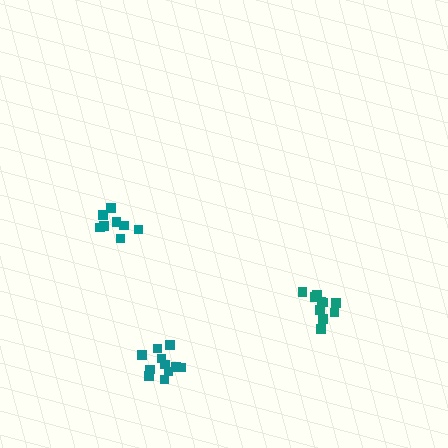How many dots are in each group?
Group 1: 10 dots, Group 2: 8 dots, Group 3: 11 dots (29 total).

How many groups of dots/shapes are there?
There are 3 groups.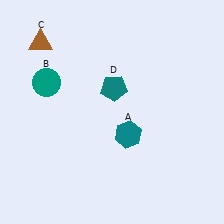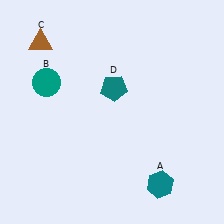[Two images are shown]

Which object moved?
The teal hexagon (A) moved down.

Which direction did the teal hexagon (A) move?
The teal hexagon (A) moved down.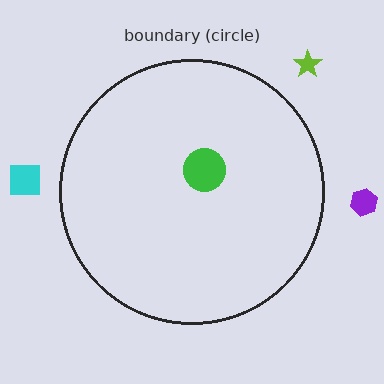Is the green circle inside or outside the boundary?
Inside.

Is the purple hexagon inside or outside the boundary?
Outside.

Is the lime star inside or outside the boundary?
Outside.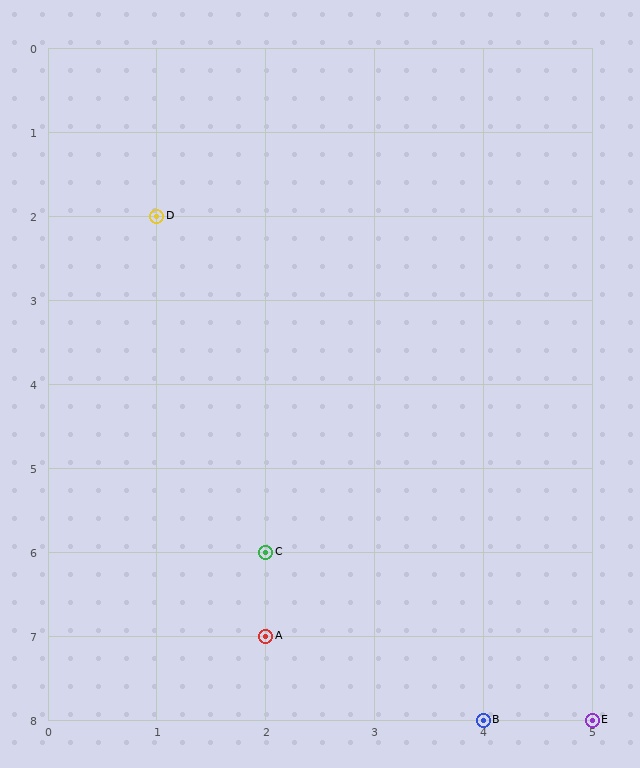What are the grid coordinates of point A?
Point A is at grid coordinates (2, 7).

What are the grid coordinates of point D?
Point D is at grid coordinates (1, 2).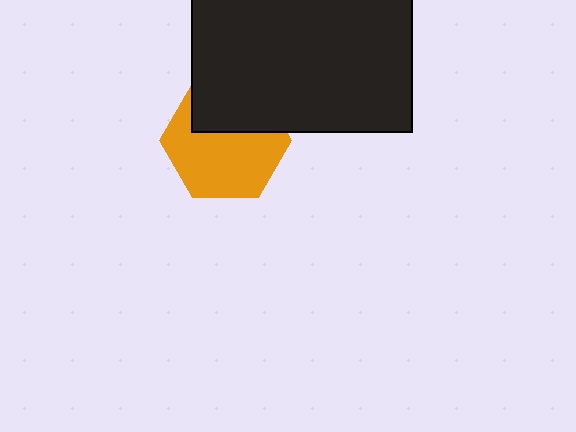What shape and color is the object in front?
The object in front is a black rectangle.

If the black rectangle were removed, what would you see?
You would see the complete orange hexagon.